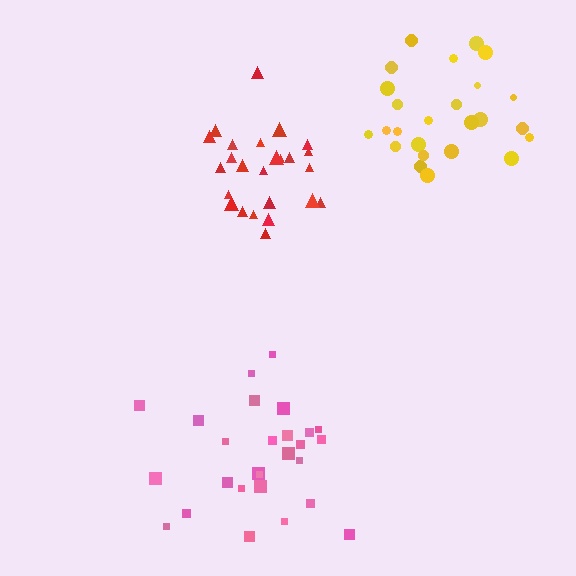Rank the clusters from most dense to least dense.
red, yellow, pink.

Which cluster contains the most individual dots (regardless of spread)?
Pink (27).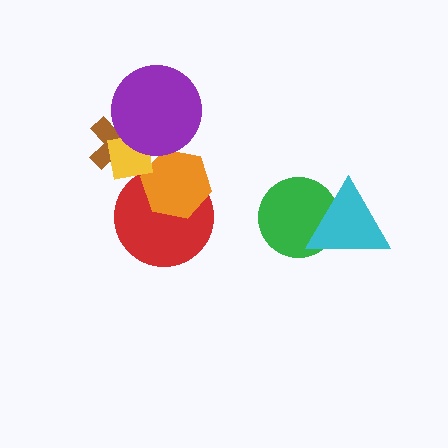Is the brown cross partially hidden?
Yes, it is partially covered by another shape.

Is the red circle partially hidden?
Yes, it is partially covered by another shape.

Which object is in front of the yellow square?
The purple circle is in front of the yellow square.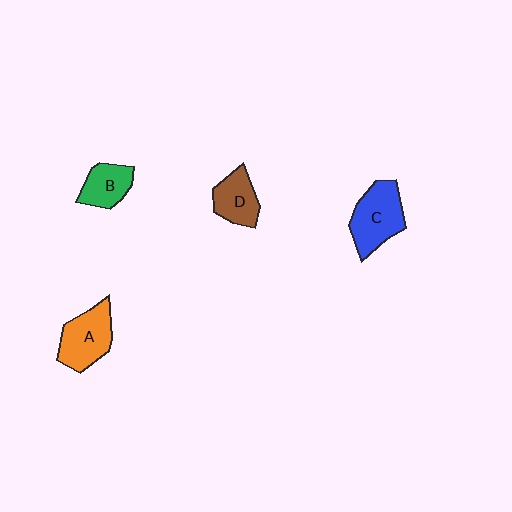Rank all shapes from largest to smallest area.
From largest to smallest: C (blue), A (orange), D (brown), B (green).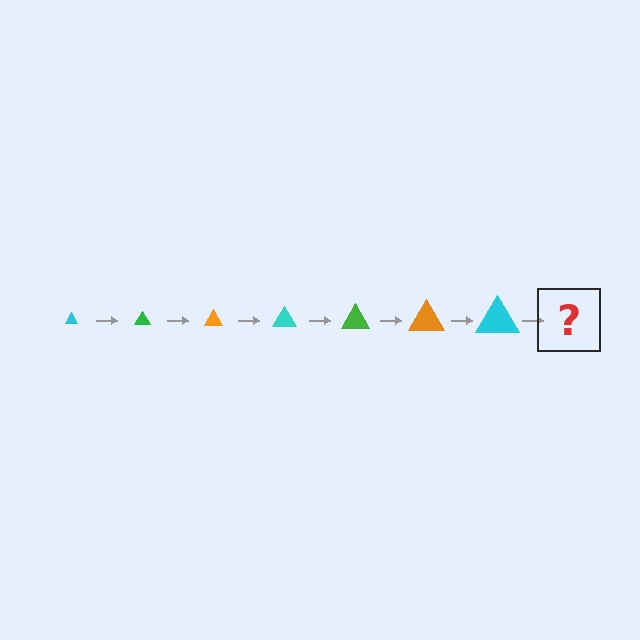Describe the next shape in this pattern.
It should be a green triangle, larger than the previous one.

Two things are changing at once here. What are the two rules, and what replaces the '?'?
The two rules are that the triangle grows larger each step and the color cycles through cyan, green, and orange. The '?' should be a green triangle, larger than the previous one.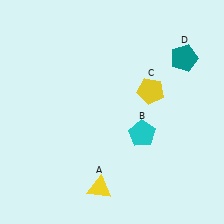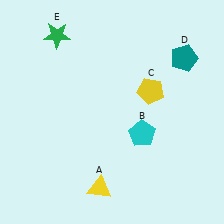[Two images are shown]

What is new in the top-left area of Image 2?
A green star (E) was added in the top-left area of Image 2.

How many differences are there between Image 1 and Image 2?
There is 1 difference between the two images.